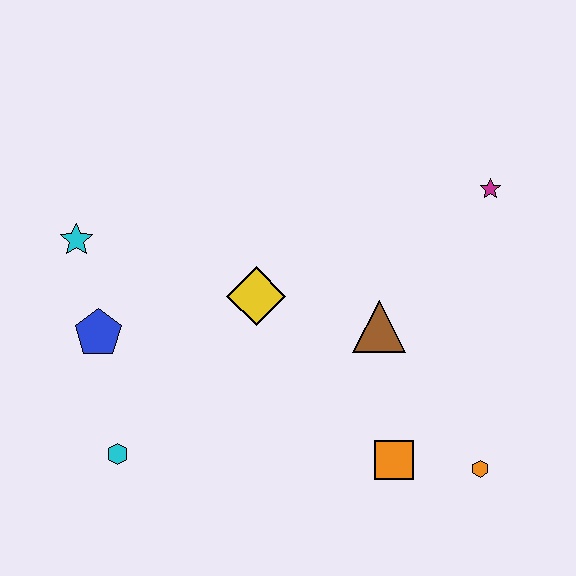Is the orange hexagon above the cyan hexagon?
No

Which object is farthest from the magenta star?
The cyan hexagon is farthest from the magenta star.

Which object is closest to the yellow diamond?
The brown triangle is closest to the yellow diamond.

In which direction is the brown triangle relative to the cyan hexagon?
The brown triangle is to the right of the cyan hexagon.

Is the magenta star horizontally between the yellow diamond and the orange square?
No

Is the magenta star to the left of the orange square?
No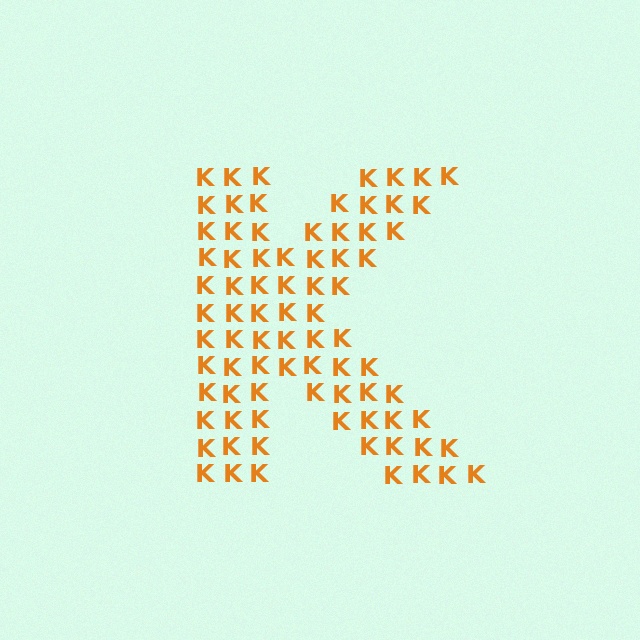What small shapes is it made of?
It is made of small letter K's.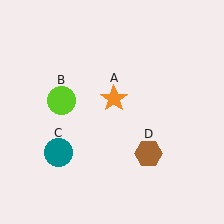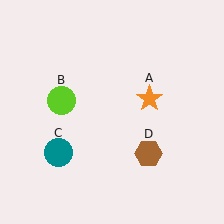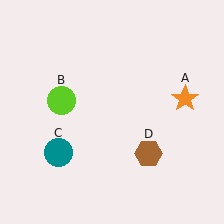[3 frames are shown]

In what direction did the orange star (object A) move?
The orange star (object A) moved right.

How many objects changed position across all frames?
1 object changed position: orange star (object A).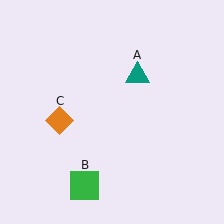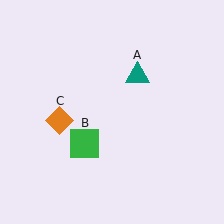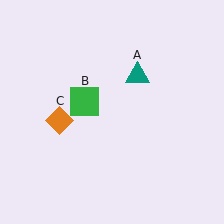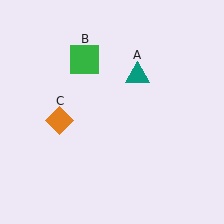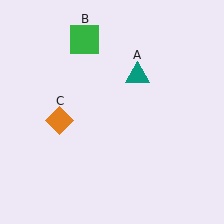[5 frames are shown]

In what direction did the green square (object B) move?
The green square (object B) moved up.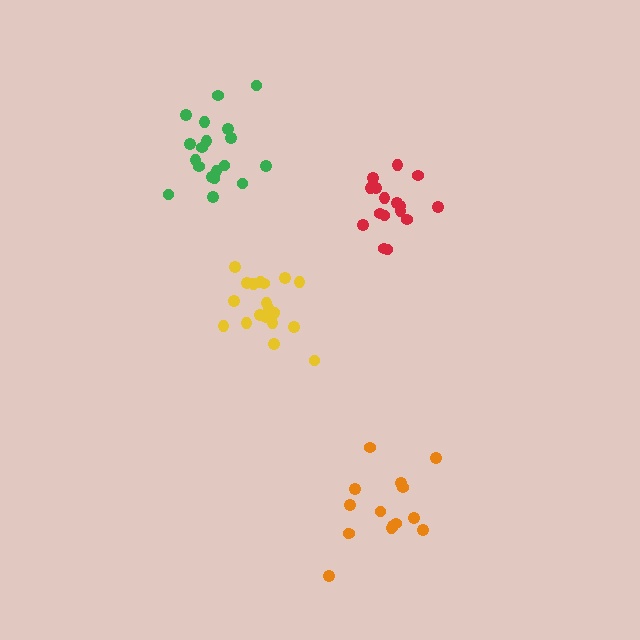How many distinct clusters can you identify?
There are 4 distinct clusters.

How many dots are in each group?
Group 1: 20 dots, Group 2: 16 dots, Group 3: 15 dots, Group 4: 19 dots (70 total).